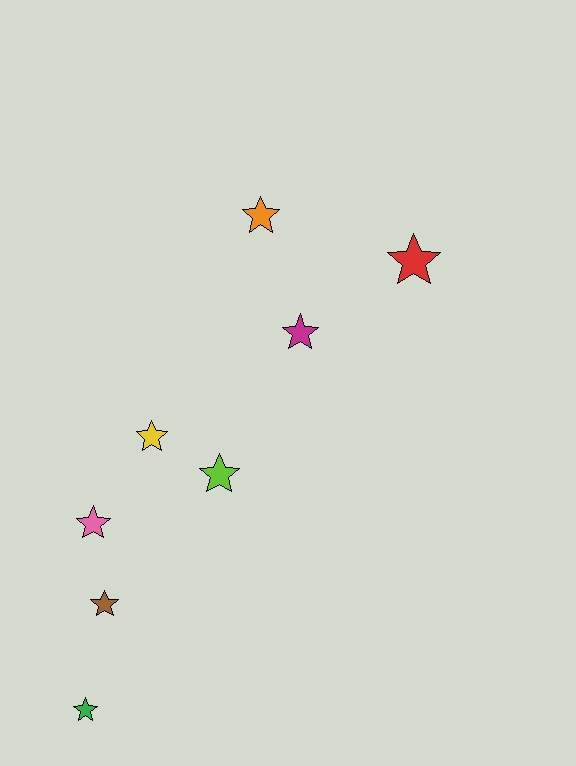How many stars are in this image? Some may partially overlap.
There are 8 stars.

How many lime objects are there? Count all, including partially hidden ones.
There is 1 lime object.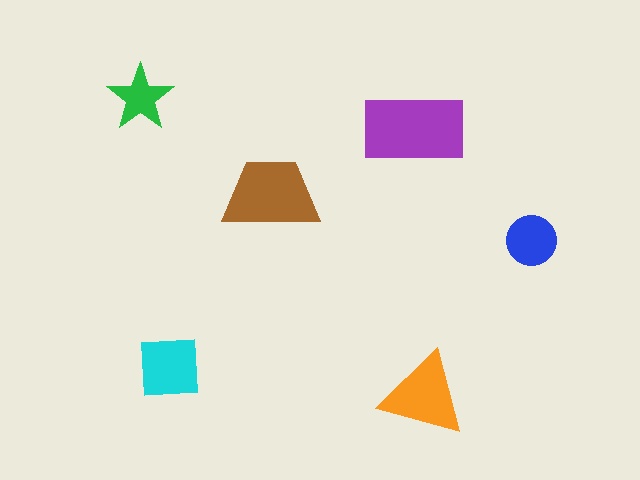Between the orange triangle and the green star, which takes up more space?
The orange triangle.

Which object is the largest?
The purple rectangle.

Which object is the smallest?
The green star.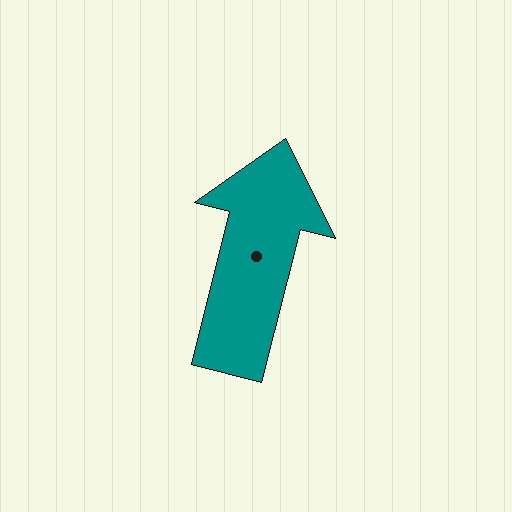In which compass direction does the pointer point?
North.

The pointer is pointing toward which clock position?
Roughly 12 o'clock.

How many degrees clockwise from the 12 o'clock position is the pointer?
Approximately 14 degrees.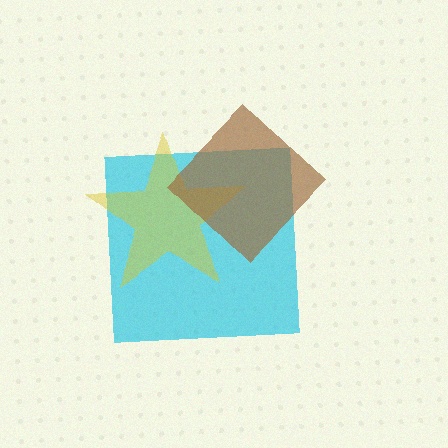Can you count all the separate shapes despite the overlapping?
Yes, there are 3 separate shapes.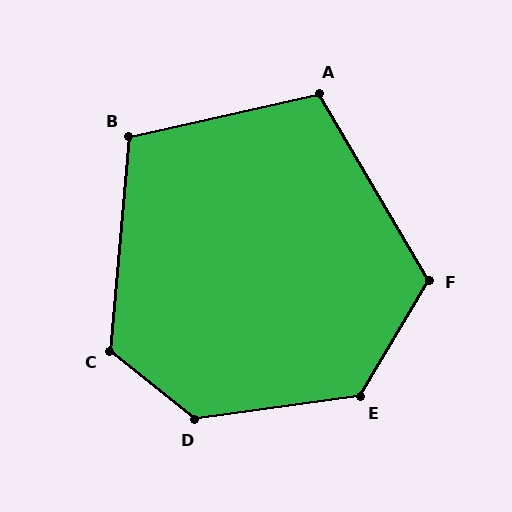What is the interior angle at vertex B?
Approximately 108 degrees (obtuse).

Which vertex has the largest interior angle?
D, at approximately 133 degrees.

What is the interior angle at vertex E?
Approximately 129 degrees (obtuse).